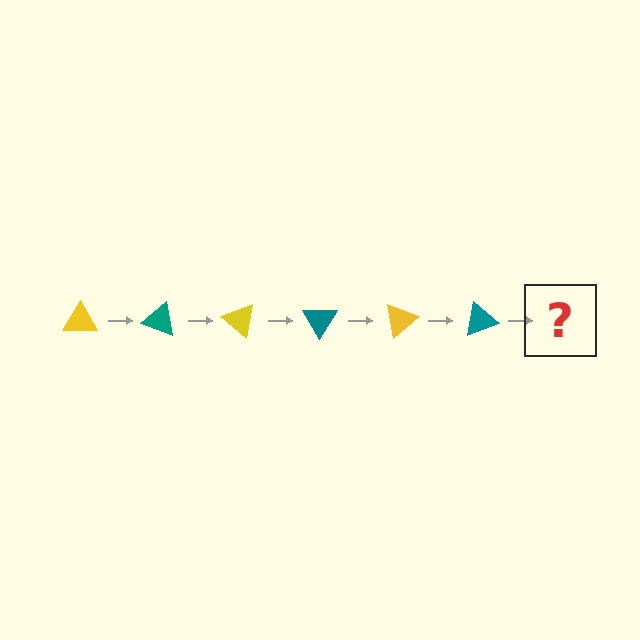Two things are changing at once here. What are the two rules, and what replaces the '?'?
The two rules are that it rotates 20 degrees each step and the color cycles through yellow and teal. The '?' should be a yellow triangle, rotated 120 degrees from the start.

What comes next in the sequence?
The next element should be a yellow triangle, rotated 120 degrees from the start.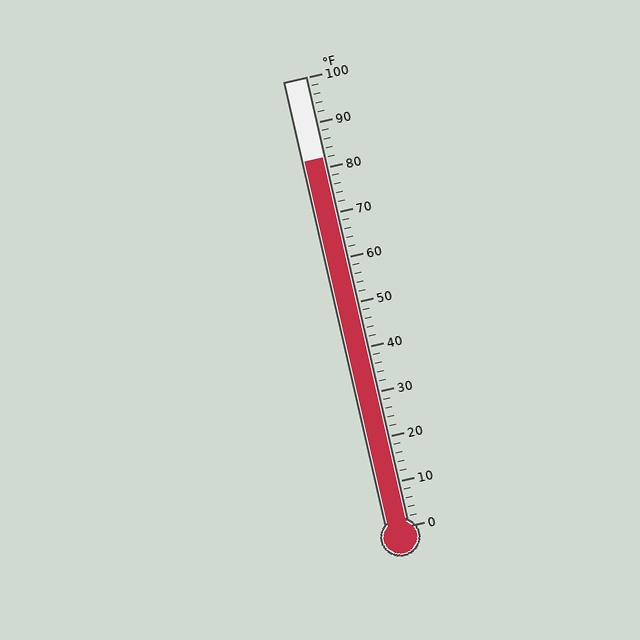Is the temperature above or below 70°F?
The temperature is above 70°F.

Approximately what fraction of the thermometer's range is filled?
The thermometer is filled to approximately 80% of its range.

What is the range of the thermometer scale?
The thermometer scale ranges from 0°F to 100°F.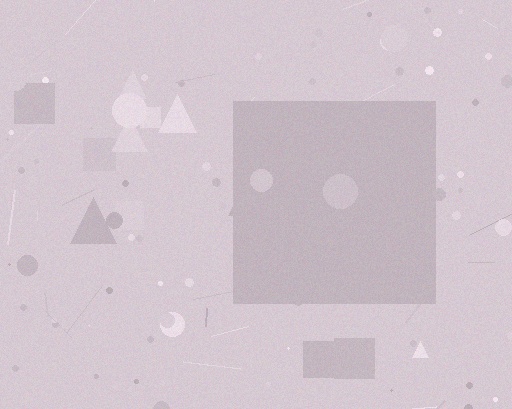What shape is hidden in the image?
A square is hidden in the image.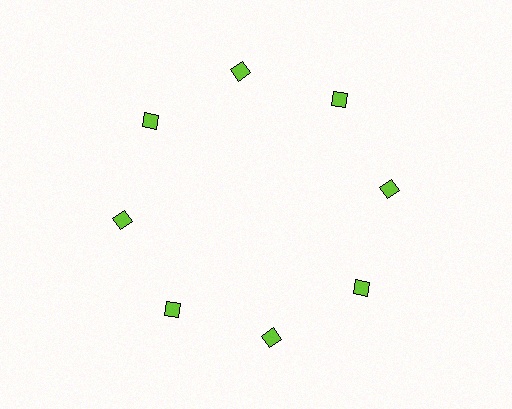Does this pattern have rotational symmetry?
Yes, this pattern has 8-fold rotational symmetry. It looks the same after rotating 45 degrees around the center.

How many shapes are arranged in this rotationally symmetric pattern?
There are 8 shapes, arranged in 8 groups of 1.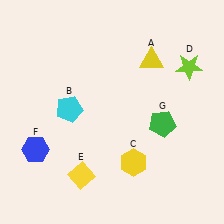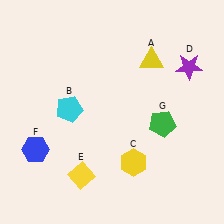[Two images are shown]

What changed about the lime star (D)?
In Image 1, D is lime. In Image 2, it changed to purple.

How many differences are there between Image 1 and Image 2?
There is 1 difference between the two images.